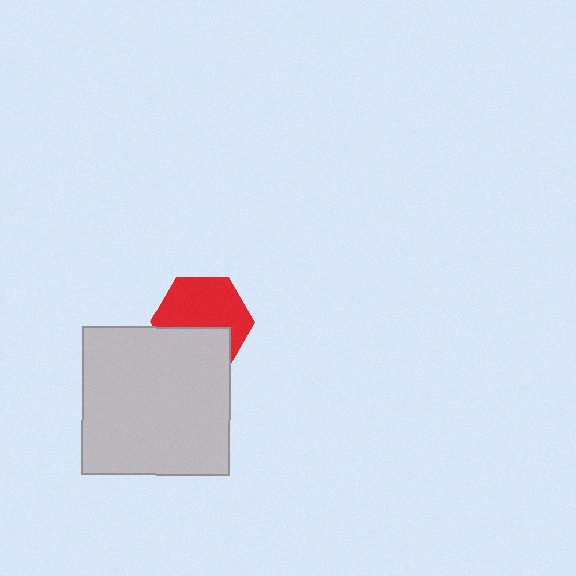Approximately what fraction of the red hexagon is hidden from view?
Roughly 38% of the red hexagon is hidden behind the light gray square.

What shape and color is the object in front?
The object in front is a light gray square.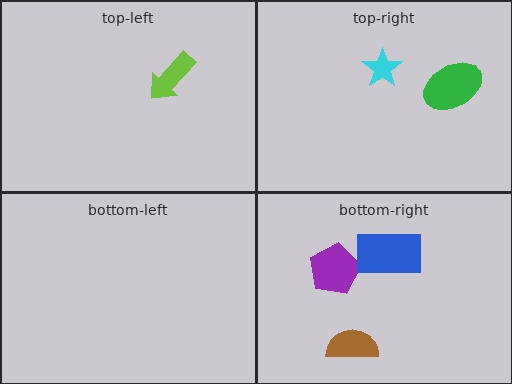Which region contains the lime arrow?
The top-left region.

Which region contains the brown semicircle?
The bottom-right region.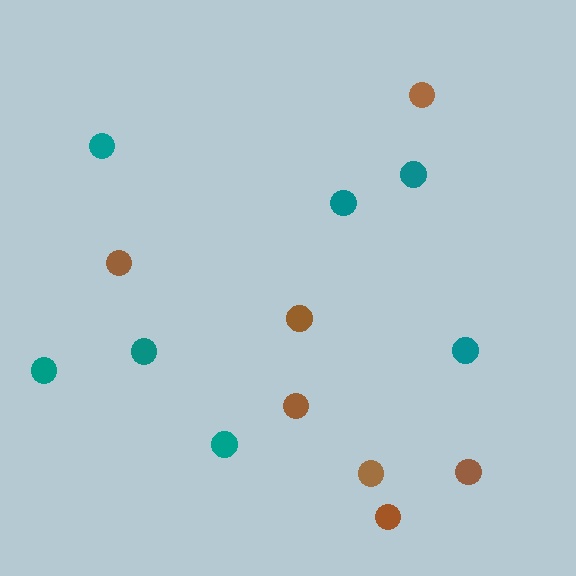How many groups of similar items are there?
There are 2 groups: one group of brown circles (7) and one group of teal circles (7).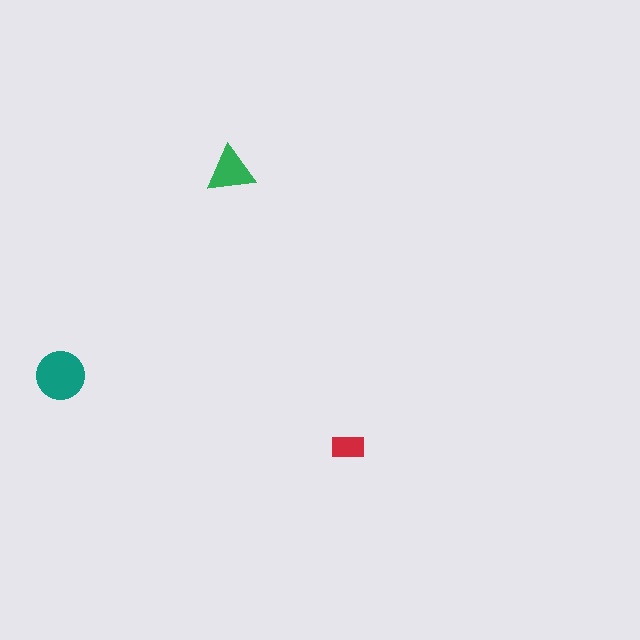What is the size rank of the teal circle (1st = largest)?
1st.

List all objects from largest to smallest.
The teal circle, the green triangle, the red rectangle.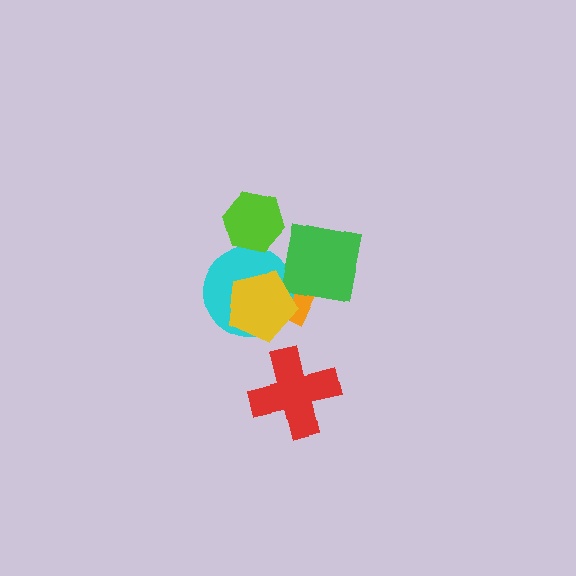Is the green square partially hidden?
Yes, it is partially covered by another shape.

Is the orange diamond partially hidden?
Yes, it is partially covered by another shape.